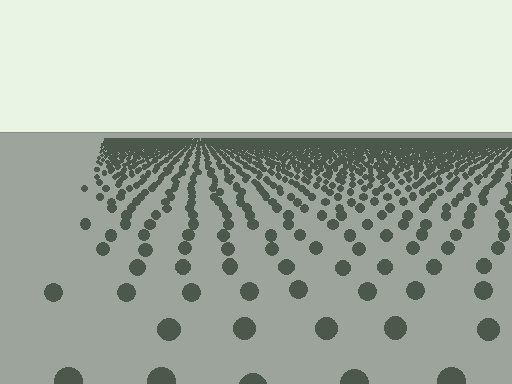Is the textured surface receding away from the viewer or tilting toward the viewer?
The surface is receding away from the viewer. Texture elements get smaller and denser toward the top.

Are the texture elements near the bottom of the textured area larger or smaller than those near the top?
Larger. Near the bottom, elements are closer to the viewer and appear at a bigger on-screen size.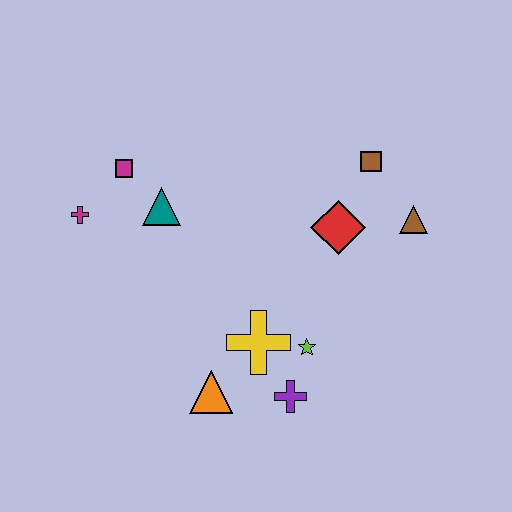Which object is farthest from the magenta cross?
The brown triangle is farthest from the magenta cross.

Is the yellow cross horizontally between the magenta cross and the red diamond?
Yes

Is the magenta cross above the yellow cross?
Yes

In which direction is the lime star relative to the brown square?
The lime star is below the brown square.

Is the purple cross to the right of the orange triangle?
Yes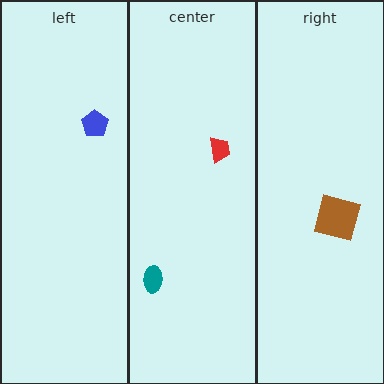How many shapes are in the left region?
1.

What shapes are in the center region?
The red trapezoid, the teal ellipse.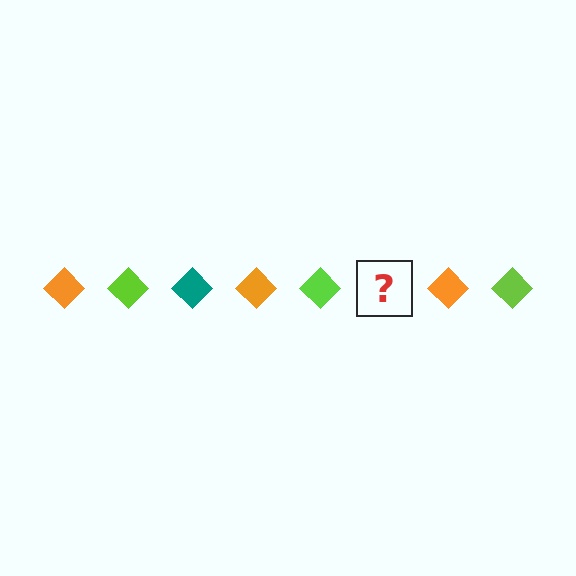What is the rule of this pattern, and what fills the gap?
The rule is that the pattern cycles through orange, lime, teal diamonds. The gap should be filled with a teal diamond.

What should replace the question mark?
The question mark should be replaced with a teal diamond.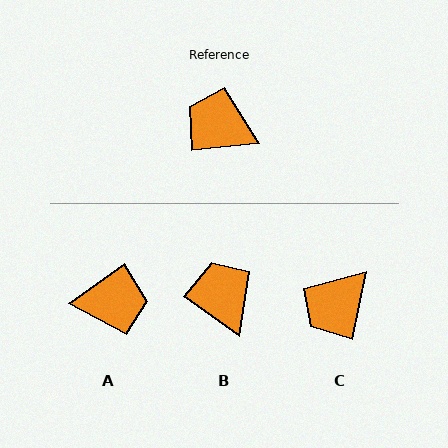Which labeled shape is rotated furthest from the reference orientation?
A, about 151 degrees away.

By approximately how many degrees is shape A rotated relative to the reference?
Approximately 151 degrees clockwise.